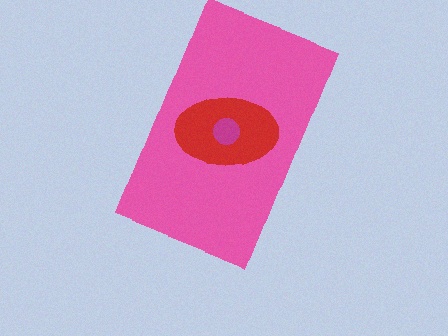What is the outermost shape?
The pink rectangle.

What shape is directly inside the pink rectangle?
The red ellipse.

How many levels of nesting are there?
3.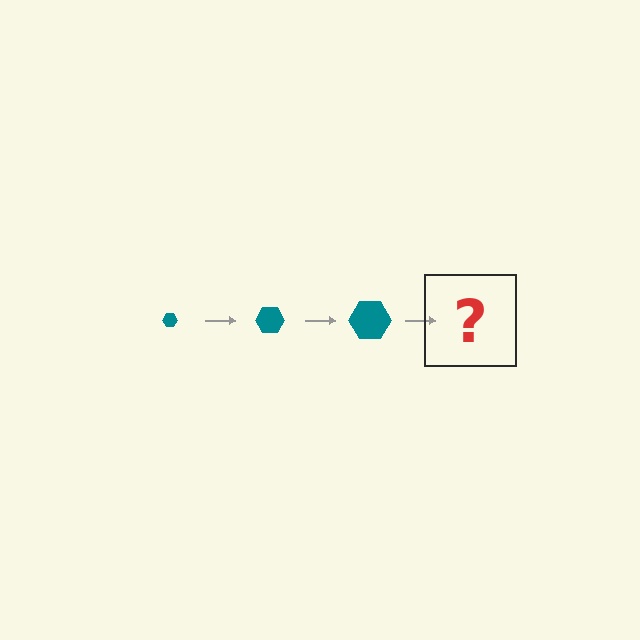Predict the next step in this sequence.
The next step is a teal hexagon, larger than the previous one.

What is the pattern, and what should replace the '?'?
The pattern is that the hexagon gets progressively larger each step. The '?' should be a teal hexagon, larger than the previous one.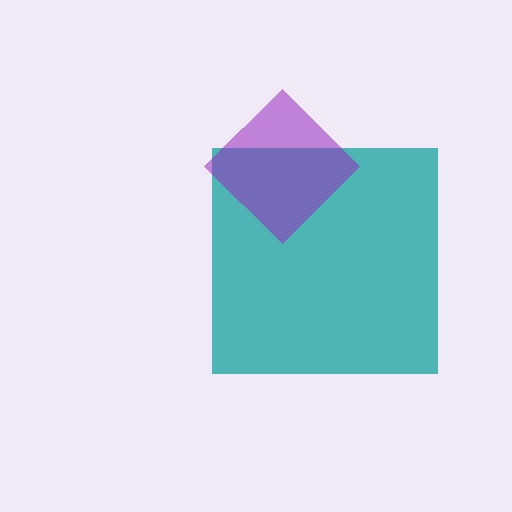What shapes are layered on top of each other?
The layered shapes are: a teal square, a purple diamond.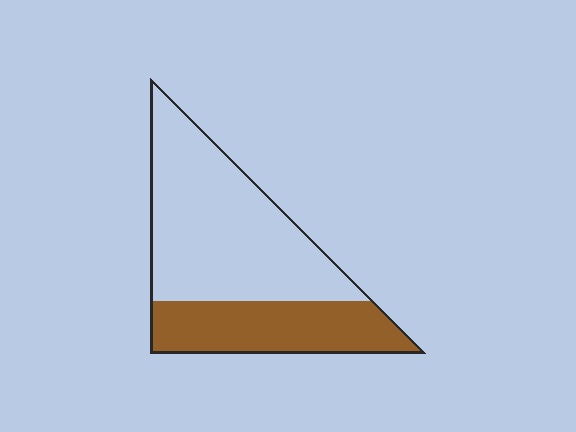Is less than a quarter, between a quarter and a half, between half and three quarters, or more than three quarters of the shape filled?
Between a quarter and a half.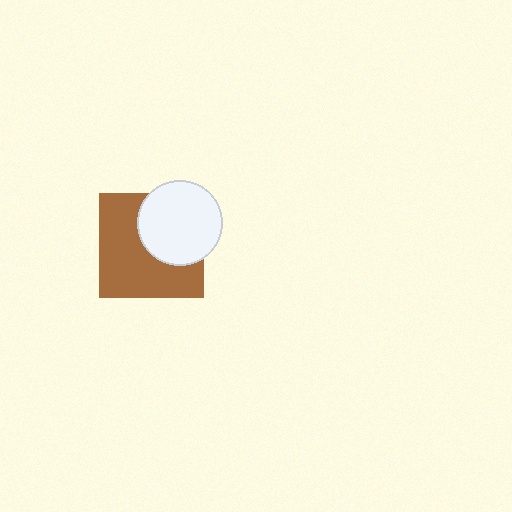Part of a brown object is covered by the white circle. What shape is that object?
It is a square.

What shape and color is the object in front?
The object in front is a white circle.